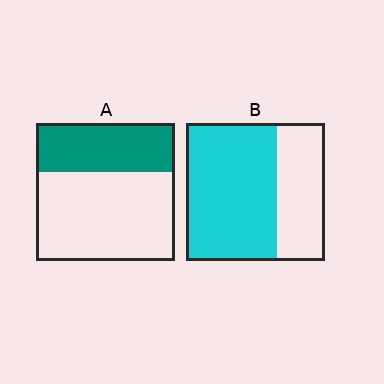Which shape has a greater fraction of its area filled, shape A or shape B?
Shape B.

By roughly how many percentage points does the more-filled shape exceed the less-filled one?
By roughly 30 percentage points (B over A).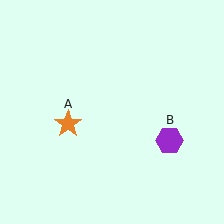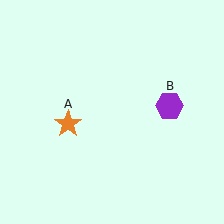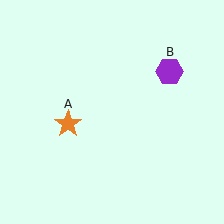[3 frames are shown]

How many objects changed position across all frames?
1 object changed position: purple hexagon (object B).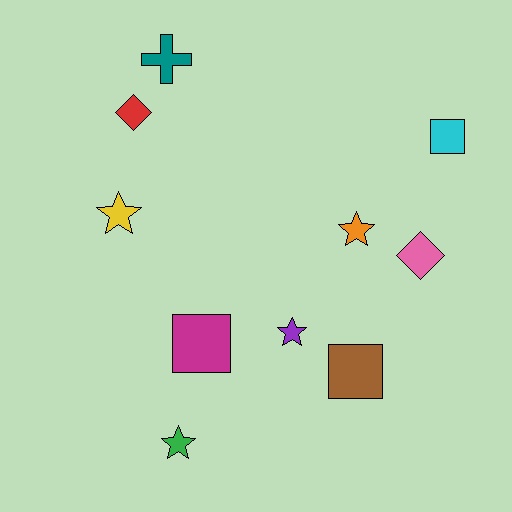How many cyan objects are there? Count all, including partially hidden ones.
There is 1 cyan object.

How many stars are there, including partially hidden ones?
There are 4 stars.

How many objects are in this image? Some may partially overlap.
There are 10 objects.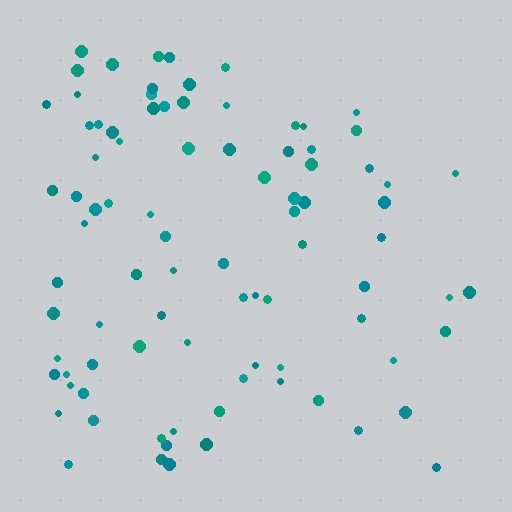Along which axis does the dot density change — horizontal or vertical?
Horizontal.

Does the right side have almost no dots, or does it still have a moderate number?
Still a moderate number, just noticeably fewer than the left.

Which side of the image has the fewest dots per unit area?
The right.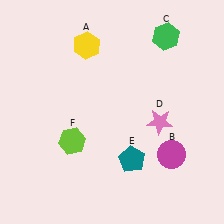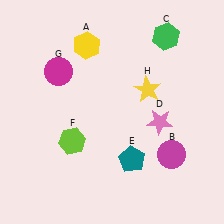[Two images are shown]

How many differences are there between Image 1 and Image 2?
There are 2 differences between the two images.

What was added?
A magenta circle (G), a yellow star (H) were added in Image 2.